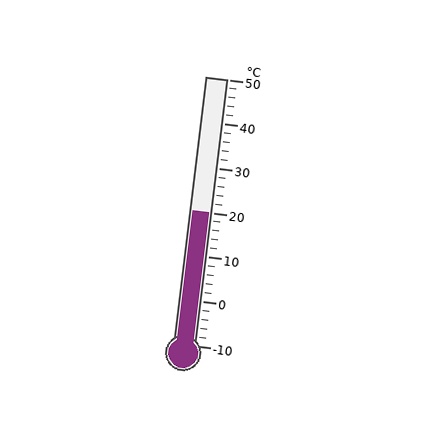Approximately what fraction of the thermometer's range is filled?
The thermometer is filled to approximately 50% of its range.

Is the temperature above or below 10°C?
The temperature is above 10°C.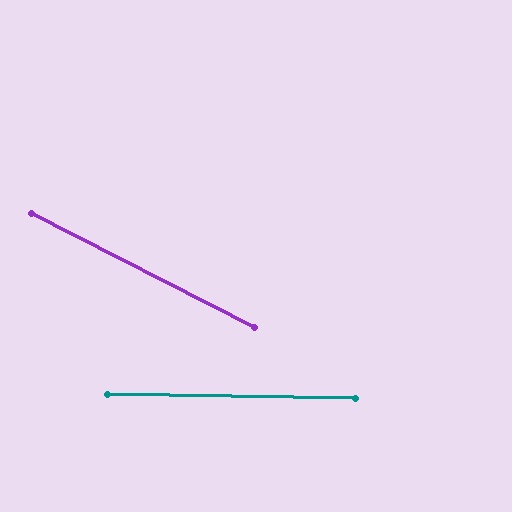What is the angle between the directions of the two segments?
Approximately 26 degrees.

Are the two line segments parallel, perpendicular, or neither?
Neither parallel nor perpendicular — they differ by about 26°.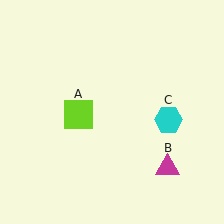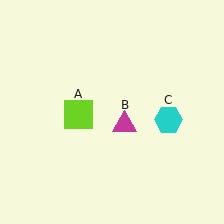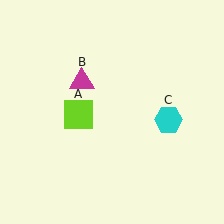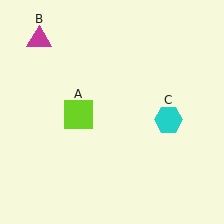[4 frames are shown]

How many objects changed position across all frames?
1 object changed position: magenta triangle (object B).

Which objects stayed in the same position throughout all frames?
Lime square (object A) and cyan hexagon (object C) remained stationary.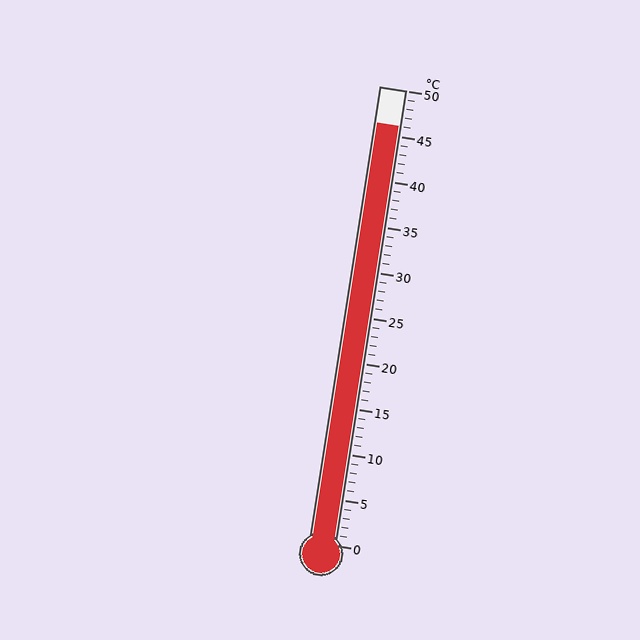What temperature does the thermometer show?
The thermometer shows approximately 46°C.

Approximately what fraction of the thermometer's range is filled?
The thermometer is filled to approximately 90% of its range.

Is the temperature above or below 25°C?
The temperature is above 25°C.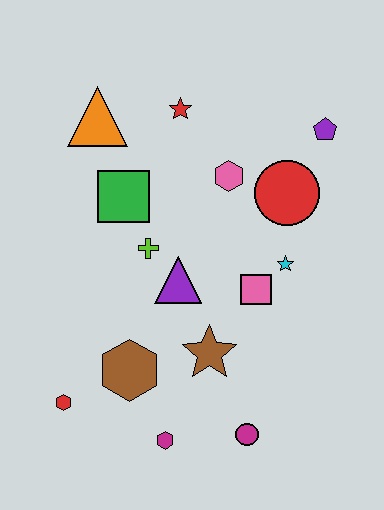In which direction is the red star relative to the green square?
The red star is above the green square.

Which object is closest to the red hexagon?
The brown hexagon is closest to the red hexagon.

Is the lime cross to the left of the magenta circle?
Yes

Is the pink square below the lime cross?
Yes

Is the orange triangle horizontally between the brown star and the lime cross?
No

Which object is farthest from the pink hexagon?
The red hexagon is farthest from the pink hexagon.